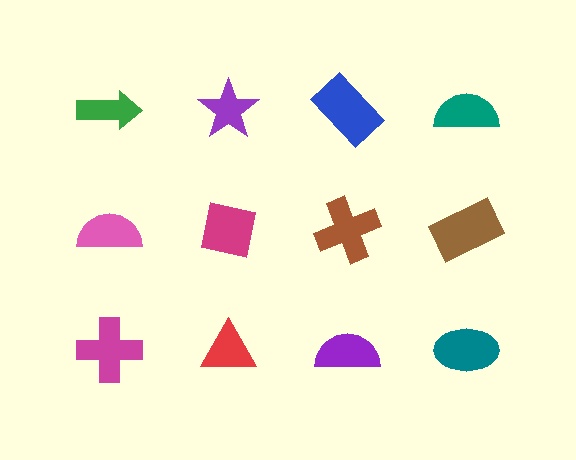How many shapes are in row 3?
4 shapes.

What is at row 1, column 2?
A purple star.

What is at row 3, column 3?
A purple semicircle.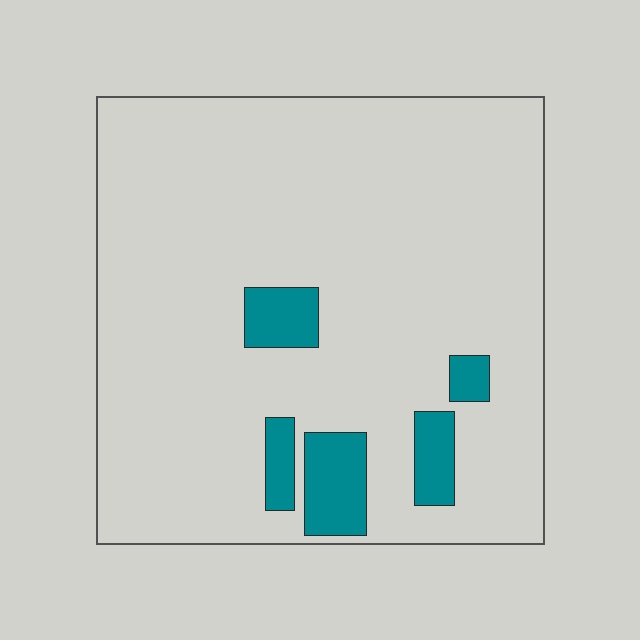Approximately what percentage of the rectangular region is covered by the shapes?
Approximately 10%.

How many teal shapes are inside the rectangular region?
5.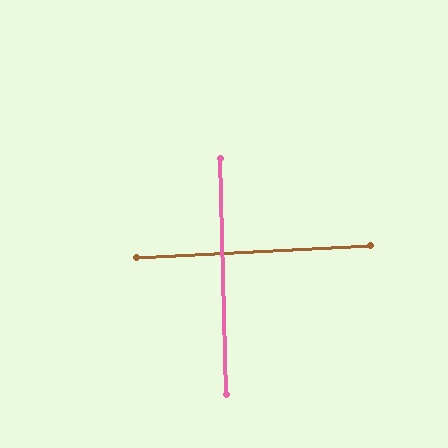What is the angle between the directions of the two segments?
Approximately 89 degrees.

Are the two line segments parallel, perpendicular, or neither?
Perpendicular — they meet at approximately 89°.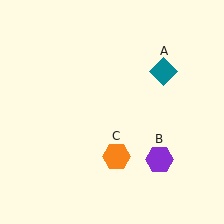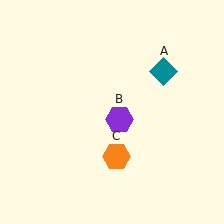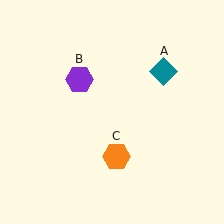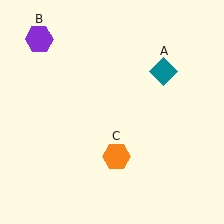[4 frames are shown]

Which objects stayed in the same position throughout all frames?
Teal diamond (object A) and orange hexagon (object C) remained stationary.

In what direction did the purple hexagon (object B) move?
The purple hexagon (object B) moved up and to the left.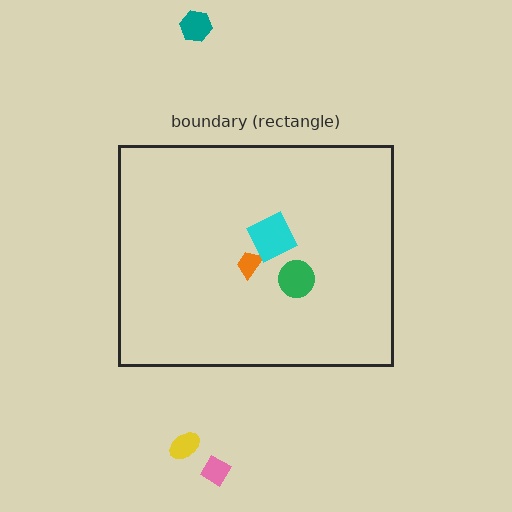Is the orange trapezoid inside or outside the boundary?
Inside.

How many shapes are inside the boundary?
3 inside, 3 outside.